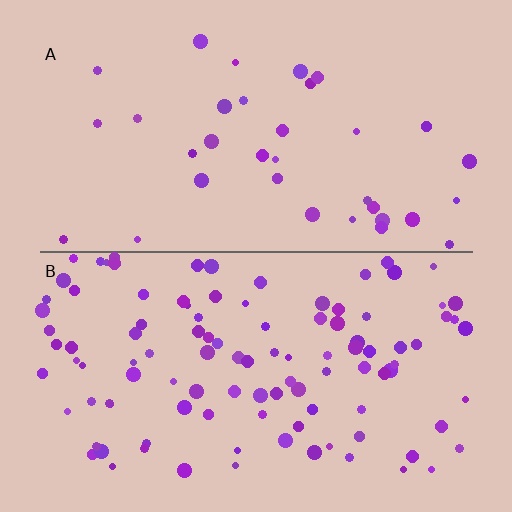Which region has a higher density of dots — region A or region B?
B (the bottom).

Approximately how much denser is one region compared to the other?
Approximately 3.1× — region B over region A.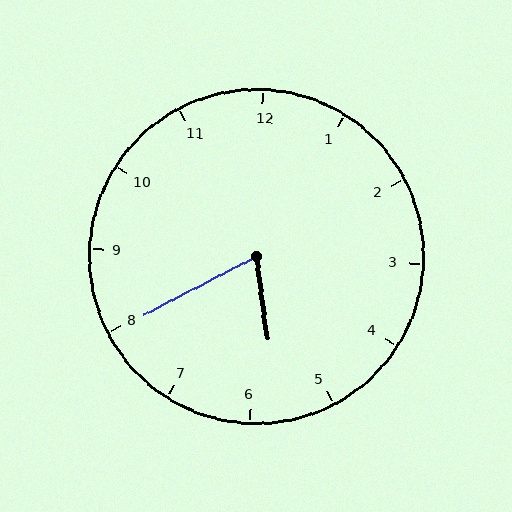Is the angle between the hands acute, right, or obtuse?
It is acute.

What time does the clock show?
5:40.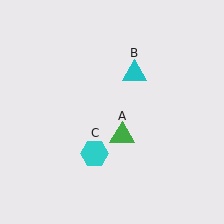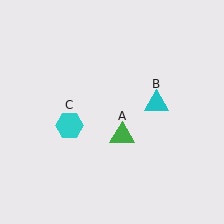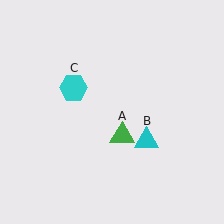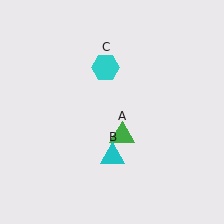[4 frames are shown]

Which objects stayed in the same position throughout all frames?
Green triangle (object A) remained stationary.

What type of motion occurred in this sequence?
The cyan triangle (object B), cyan hexagon (object C) rotated clockwise around the center of the scene.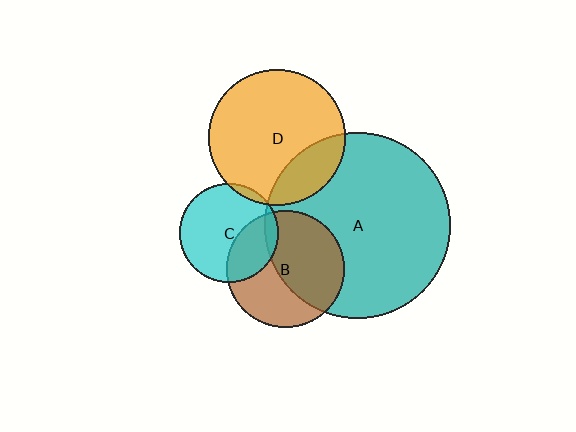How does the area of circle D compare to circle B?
Approximately 1.4 times.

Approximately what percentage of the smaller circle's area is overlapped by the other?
Approximately 5%.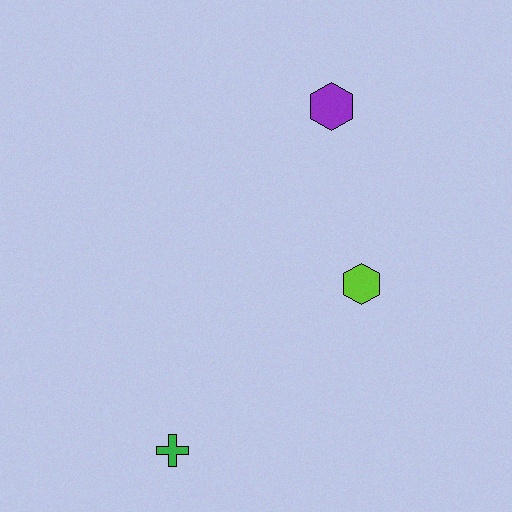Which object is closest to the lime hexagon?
The purple hexagon is closest to the lime hexagon.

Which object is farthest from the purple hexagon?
The green cross is farthest from the purple hexagon.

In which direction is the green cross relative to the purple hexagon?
The green cross is below the purple hexagon.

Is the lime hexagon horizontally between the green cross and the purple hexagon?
No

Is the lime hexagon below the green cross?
No